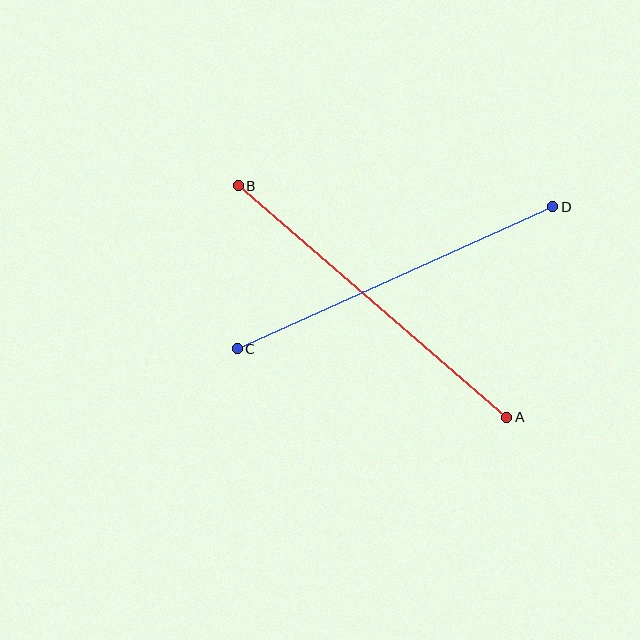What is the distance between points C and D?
The distance is approximately 346 pixels.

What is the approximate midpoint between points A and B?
The midpoint is at approximately (373, 301) pixels.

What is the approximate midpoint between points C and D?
The midpoint is at approximately (395, 278) pixels.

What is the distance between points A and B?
The distance is approximately 354 pixels.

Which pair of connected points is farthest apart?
Points A and B are farthest apart.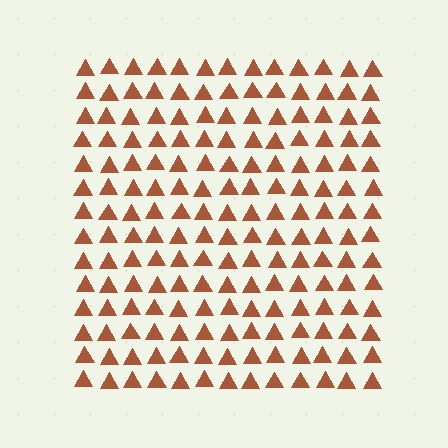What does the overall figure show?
The overall figure shows a square.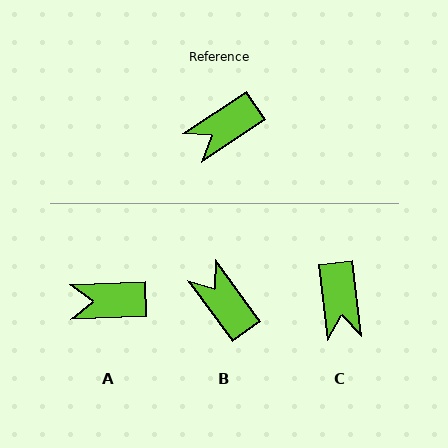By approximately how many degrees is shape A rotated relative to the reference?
Approximately 32 degrees clockwise.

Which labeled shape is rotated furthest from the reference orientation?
B, about 87 degrees away.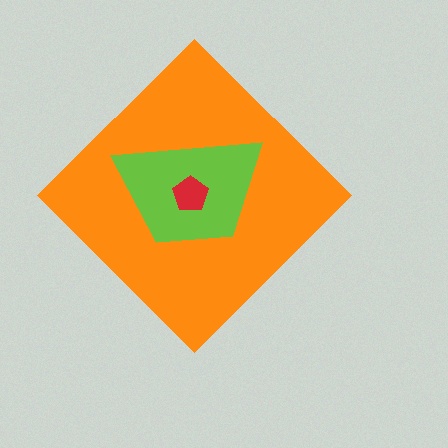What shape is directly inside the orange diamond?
The lime trapezoid.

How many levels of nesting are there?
3.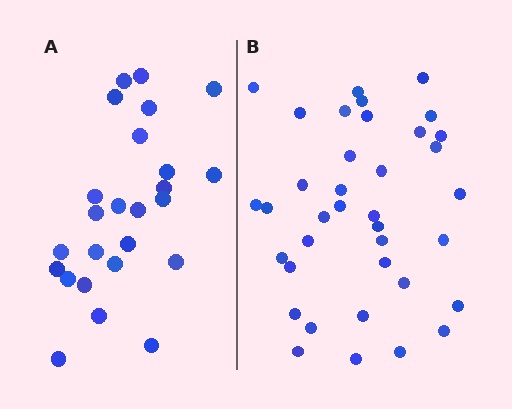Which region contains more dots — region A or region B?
Region B (the right region) has more dots.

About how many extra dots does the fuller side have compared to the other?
Region B has roughly 12 or so more dots than region A.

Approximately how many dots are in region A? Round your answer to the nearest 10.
About 20 dots. (The exact count is 25, which rounds to 20.)